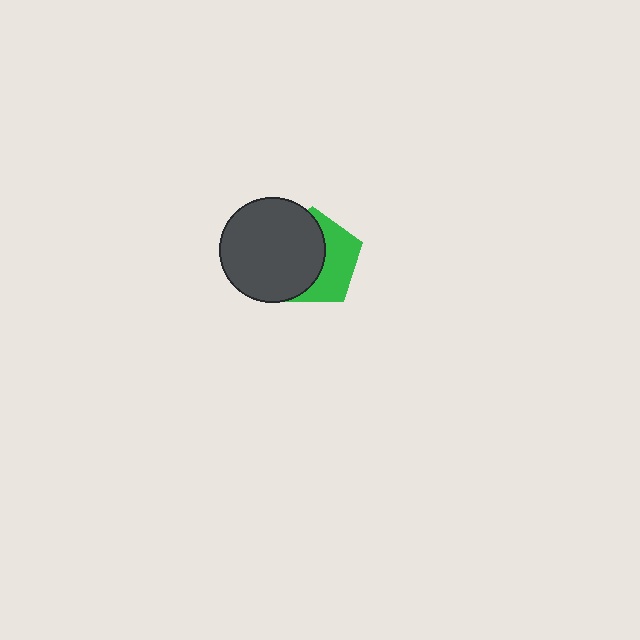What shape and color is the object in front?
The object in front is a dark gray circle.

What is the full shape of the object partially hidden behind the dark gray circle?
The partially hidden object is a green pentagon.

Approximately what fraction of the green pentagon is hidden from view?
Roughly 57% of the green pentagon is hidden behind the dark gray circle.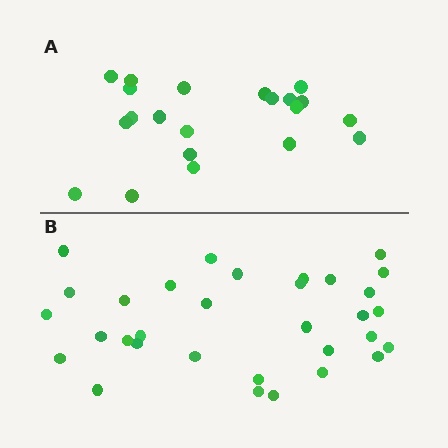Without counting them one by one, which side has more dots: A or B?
Region B (the bottom region) has more dots.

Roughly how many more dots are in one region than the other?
Region B has roughly 12 or so more dots than region A.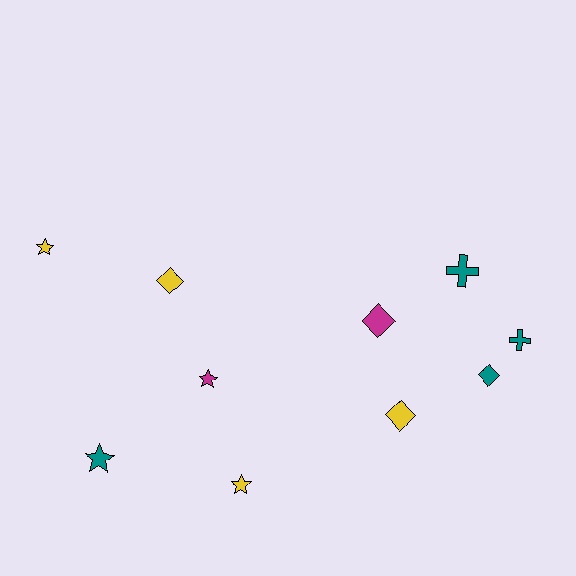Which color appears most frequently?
Teal, with 4 objects.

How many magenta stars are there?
There is 1 magenta star.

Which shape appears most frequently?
Star, with 4 objects.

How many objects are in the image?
There are 10 objects.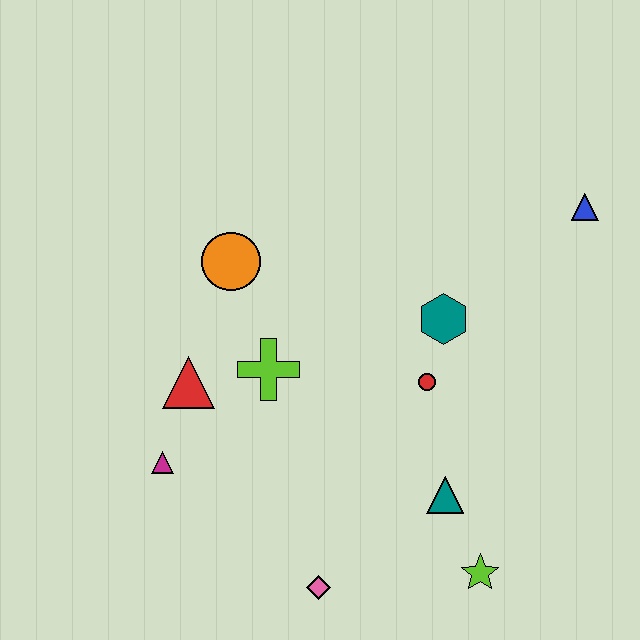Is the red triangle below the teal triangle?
No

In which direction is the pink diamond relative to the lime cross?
The pink diamond is below the lime cross.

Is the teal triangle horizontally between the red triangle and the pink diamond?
No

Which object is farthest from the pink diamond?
The blue triangle is farthest from the pink diamond.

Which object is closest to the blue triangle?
The teal hexagon is closest to the blue triangle.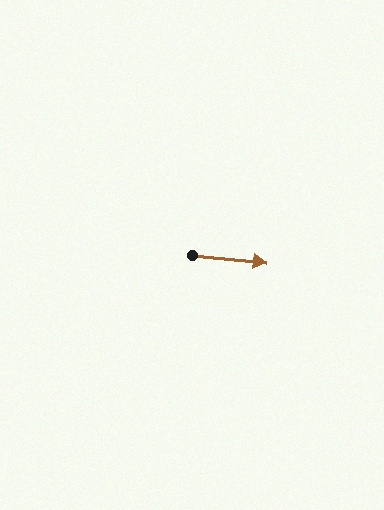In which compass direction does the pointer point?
East.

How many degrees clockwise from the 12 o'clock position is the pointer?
Approximately 96 degrees.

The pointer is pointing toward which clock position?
Roughly 3 o'clock.